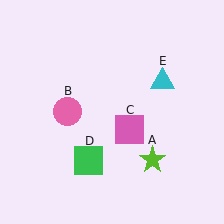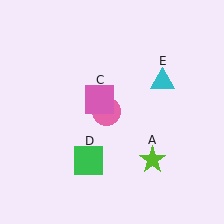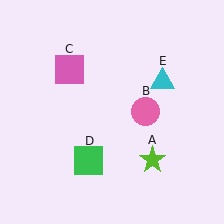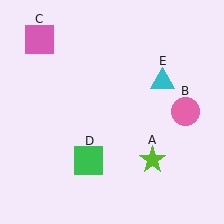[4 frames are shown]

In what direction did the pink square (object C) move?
The pink square (object C) moved up and to the left.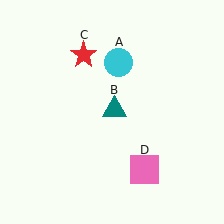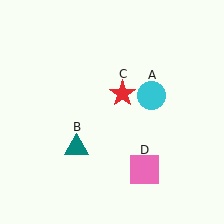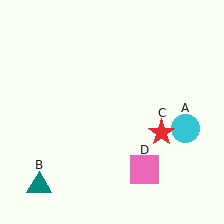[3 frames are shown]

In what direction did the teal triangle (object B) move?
The teal triangle (object B) moved down and to the left.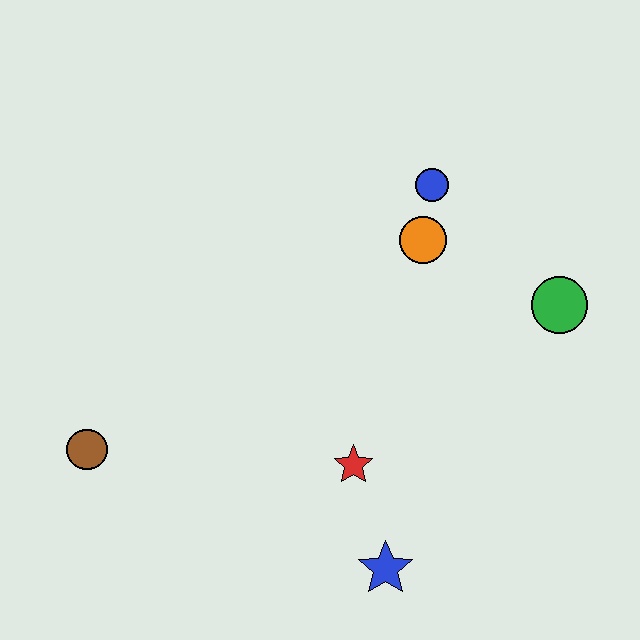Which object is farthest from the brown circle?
The green circle is farthest from the brown circle.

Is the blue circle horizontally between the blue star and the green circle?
Yes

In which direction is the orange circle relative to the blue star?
The orange circle is above the blue star.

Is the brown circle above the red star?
Yes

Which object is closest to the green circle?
The orange circle is closest to the green circle.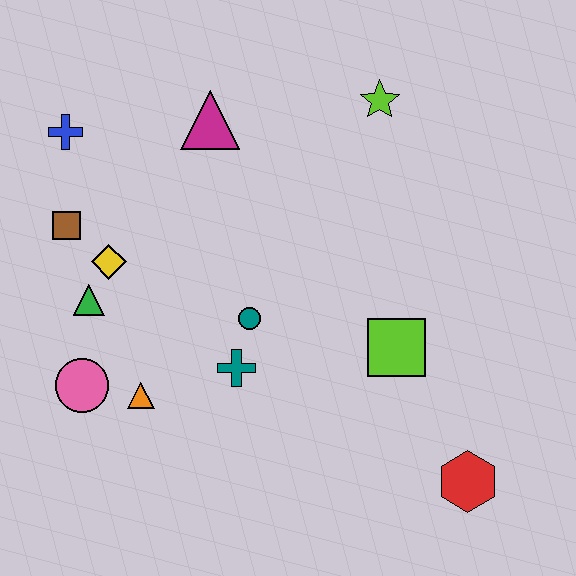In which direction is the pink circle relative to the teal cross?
The pink circle is to the left of the teal cross.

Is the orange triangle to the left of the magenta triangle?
Yes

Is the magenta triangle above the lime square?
Yes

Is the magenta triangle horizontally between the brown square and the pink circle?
No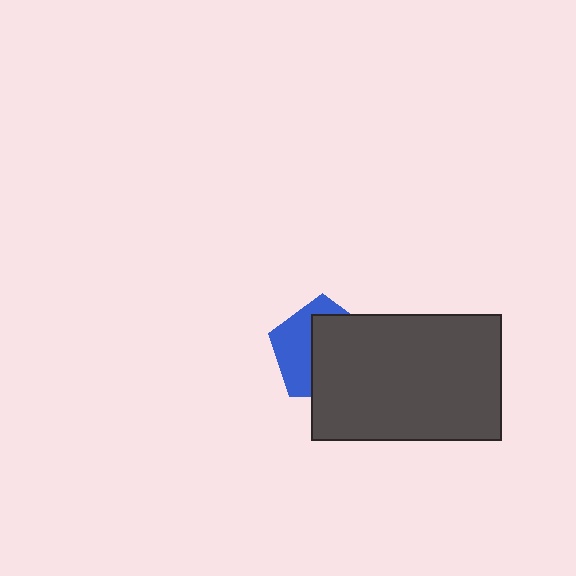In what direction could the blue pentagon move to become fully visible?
The blue pentagon could move left. That would shift it out from behind the dark gray rectangle entirely.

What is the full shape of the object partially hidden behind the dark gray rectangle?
The partially hidden object is a blue pentagon.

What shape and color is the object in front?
The object in front is a dark gray rectangle.